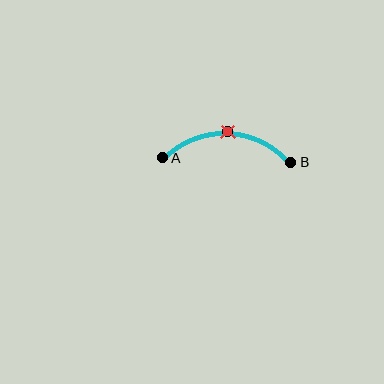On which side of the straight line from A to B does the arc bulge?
The arc bulges above the straight line connecting A and B.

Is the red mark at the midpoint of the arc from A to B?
Yes. The red mark lies on the arc at equal arc-length from both A and B — it is the arc midpoint.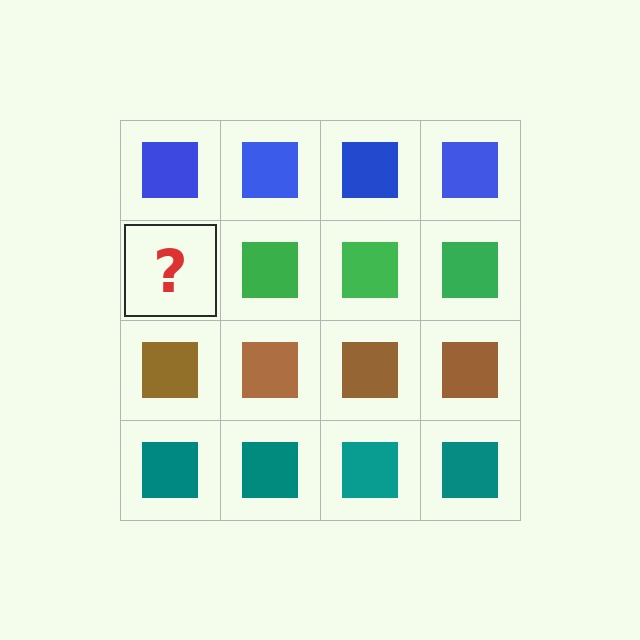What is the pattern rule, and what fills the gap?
The rule is that each row has a consistent color. The gap should be filled with a green square.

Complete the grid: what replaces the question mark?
The question mark should be replaced with a green square.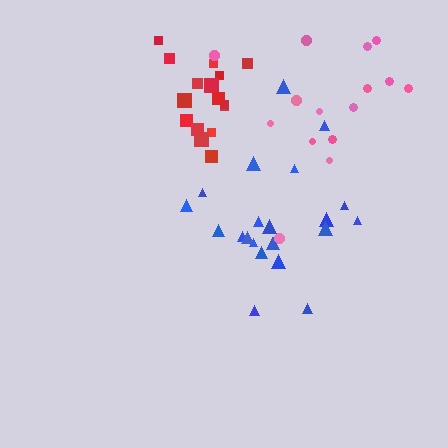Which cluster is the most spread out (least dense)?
Pink.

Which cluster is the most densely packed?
Red.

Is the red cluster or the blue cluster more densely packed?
Red.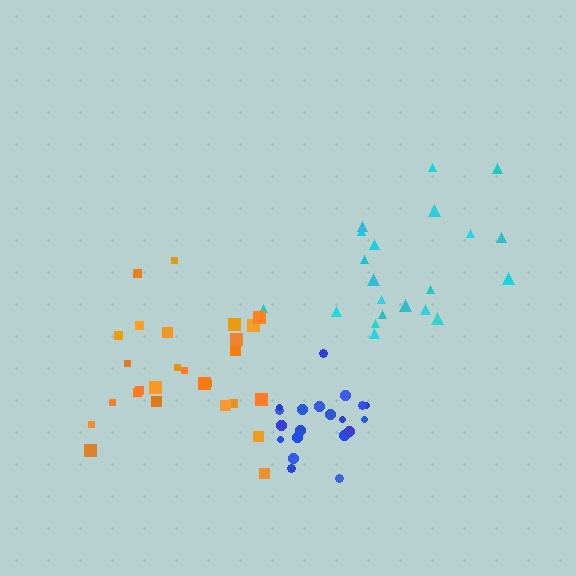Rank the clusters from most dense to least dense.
blue, orange, cyan.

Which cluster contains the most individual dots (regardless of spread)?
Orange (27).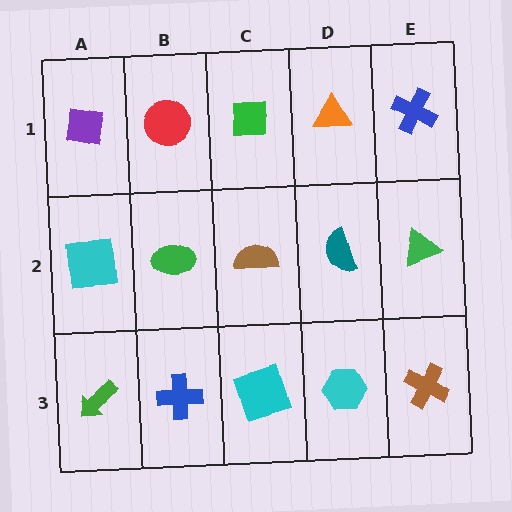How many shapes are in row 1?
5 shapes.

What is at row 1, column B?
A red circle.